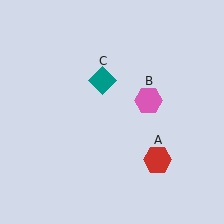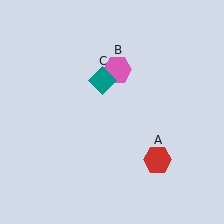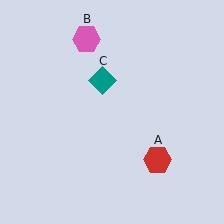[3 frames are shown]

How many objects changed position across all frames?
1 object changed position: pink hexagon (object B).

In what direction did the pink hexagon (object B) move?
The pink hexagon (object B) moved up and to the left.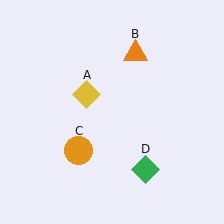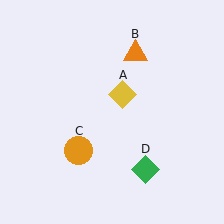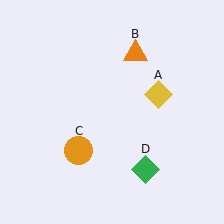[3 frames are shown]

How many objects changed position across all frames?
1 object changed position: yellow diamond (object A).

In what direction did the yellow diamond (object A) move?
The yellow diamond (object A) moved right.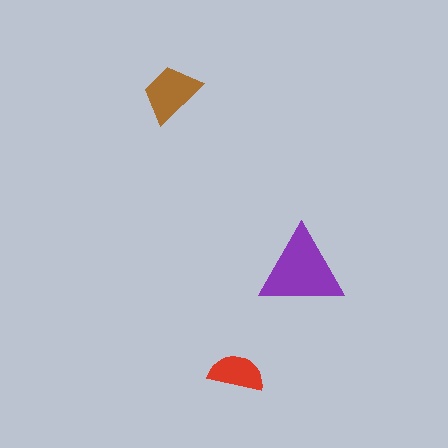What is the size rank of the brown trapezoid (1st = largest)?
2nd.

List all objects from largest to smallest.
The purple triangle, the brown trapezoid, the red semicircle.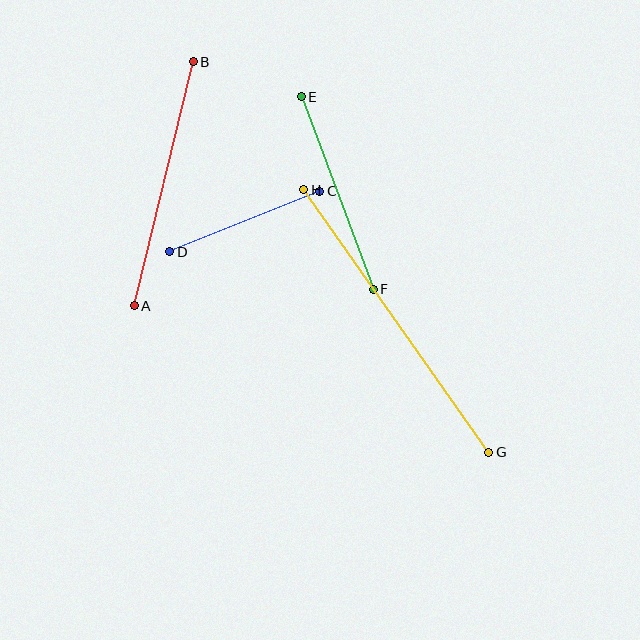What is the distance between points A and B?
The distance is approximately 251 pixels.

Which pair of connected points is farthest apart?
Points G and H are farthest apart.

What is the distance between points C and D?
The distance is approximately 162 pixels.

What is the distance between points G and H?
The distance is approximately 321 pixels.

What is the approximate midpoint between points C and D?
The midpoint is at approximately (245, 222) pixels.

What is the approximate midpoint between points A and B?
The midpoint is at approximately (164, 184) pixels.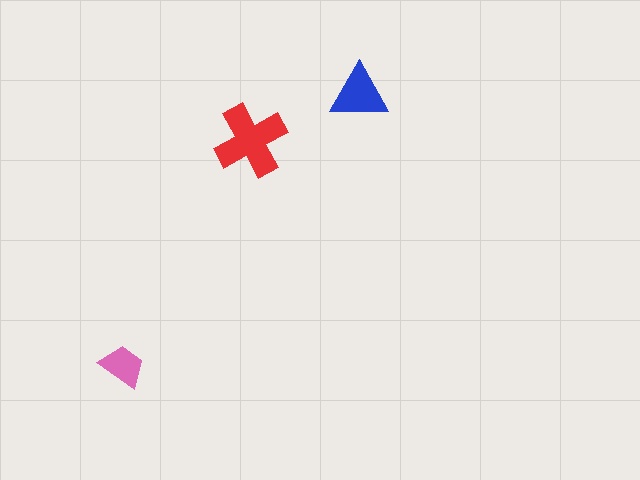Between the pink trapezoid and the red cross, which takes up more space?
The red cross.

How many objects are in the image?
There are 3 objects in the image.